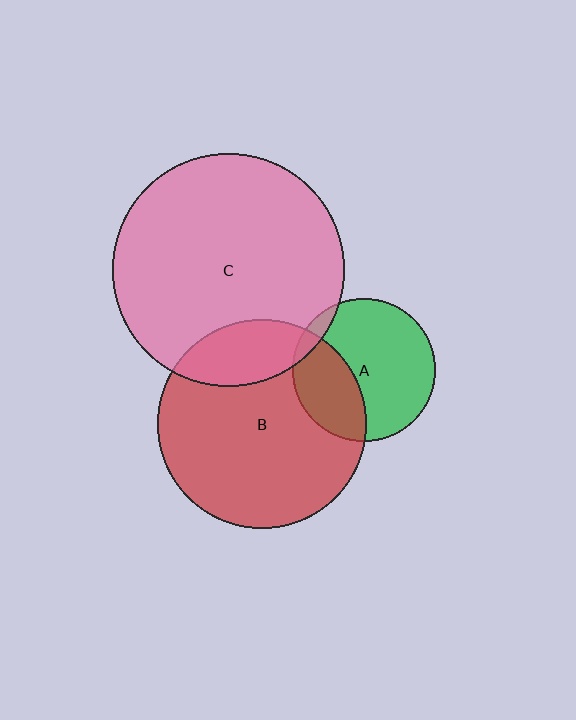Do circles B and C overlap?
Yes.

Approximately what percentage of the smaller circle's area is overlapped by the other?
Approximately 20%.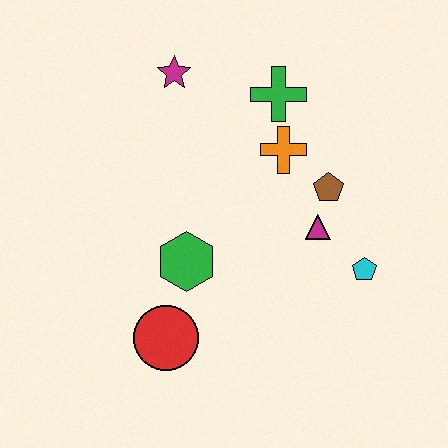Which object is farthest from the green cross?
The red circle is farthest from the green cross.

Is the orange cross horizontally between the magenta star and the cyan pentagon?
Yes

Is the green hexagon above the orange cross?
No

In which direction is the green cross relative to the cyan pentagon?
The green cross is above the cyan pentagon.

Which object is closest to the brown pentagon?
The magenta triangle is closest to the brown pentagon.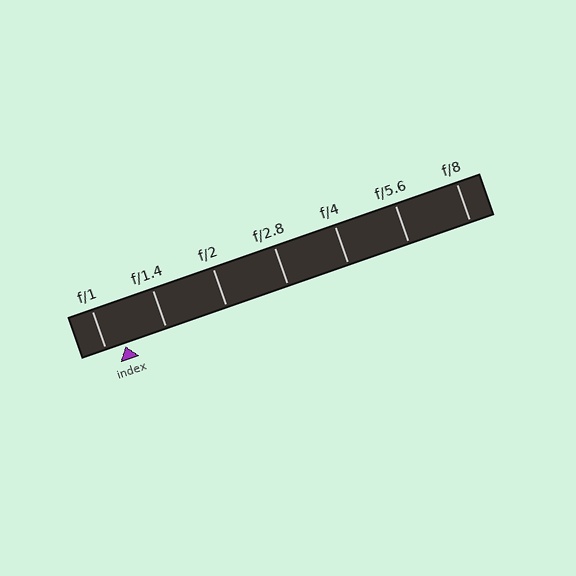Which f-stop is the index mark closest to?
The index mark is closest to f/1.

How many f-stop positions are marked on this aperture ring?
There are 7 f-stop positions marked.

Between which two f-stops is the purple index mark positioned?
The index mark is between f/1 and f/1.4.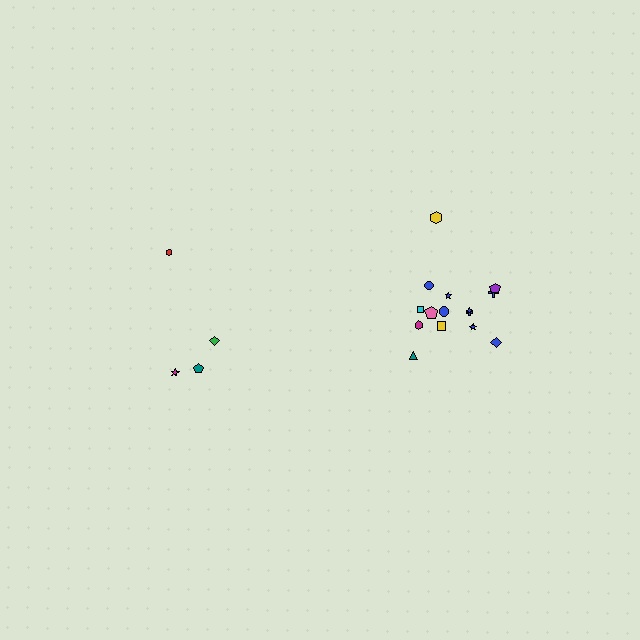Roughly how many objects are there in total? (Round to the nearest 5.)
Roughly 20 objects in total.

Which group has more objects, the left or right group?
The right group.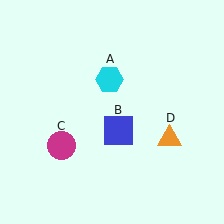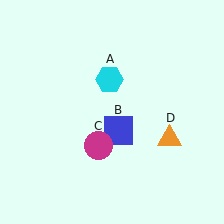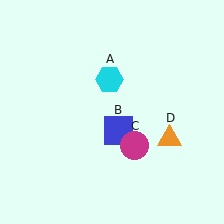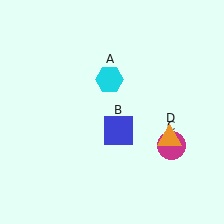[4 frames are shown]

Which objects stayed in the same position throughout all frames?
Cyan hexagon (object A) and blue square (object B) and orange triangle (object D) remained stationary.